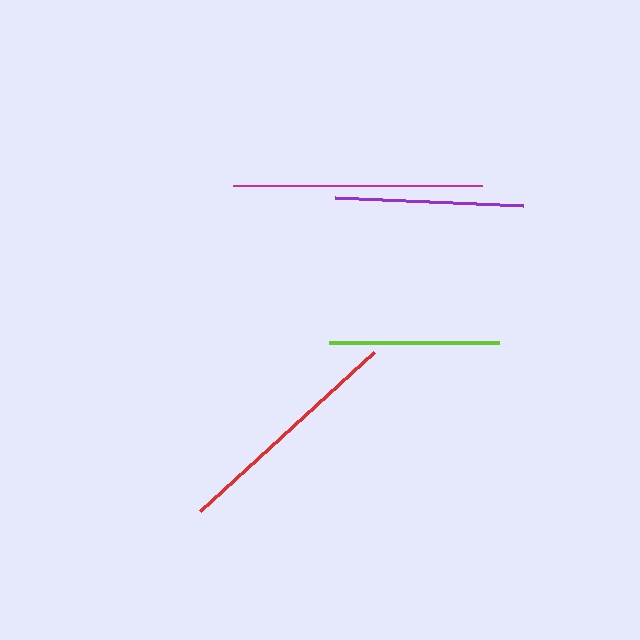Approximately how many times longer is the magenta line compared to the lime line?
The magenta line is approximately 1.5 times the length of the lime line.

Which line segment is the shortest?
The lime line is the shortest at approximately 170 pixels.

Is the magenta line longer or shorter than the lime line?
The magenta line is longer than the lime line.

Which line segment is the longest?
The magenta line is the longest at approximately 249 pixels.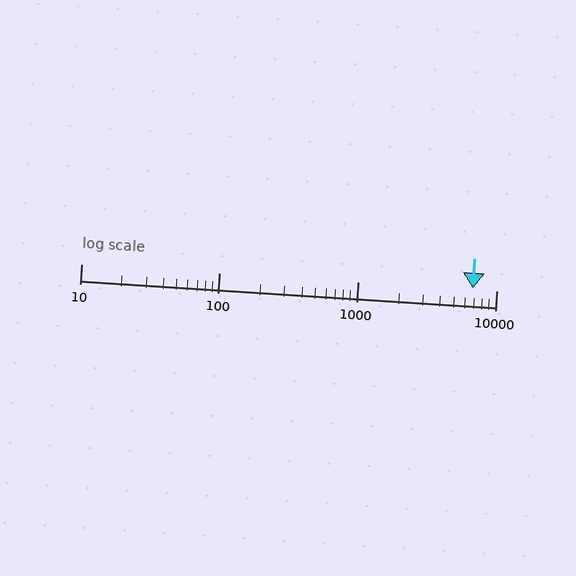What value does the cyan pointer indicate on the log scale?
The pointer indicates approximately 6800.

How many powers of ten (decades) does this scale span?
The scale spans 3 decades, from 10 to 10000.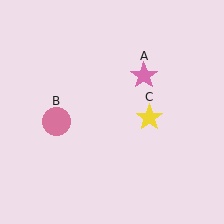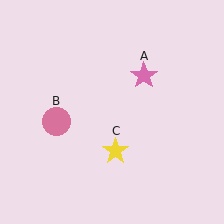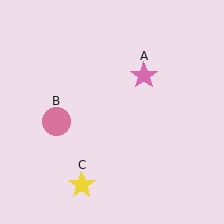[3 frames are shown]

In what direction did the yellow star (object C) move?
The yellow star (object C) moved down and to the left.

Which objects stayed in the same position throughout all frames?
Pink star (object A) and pink circle (object B) remained stationary.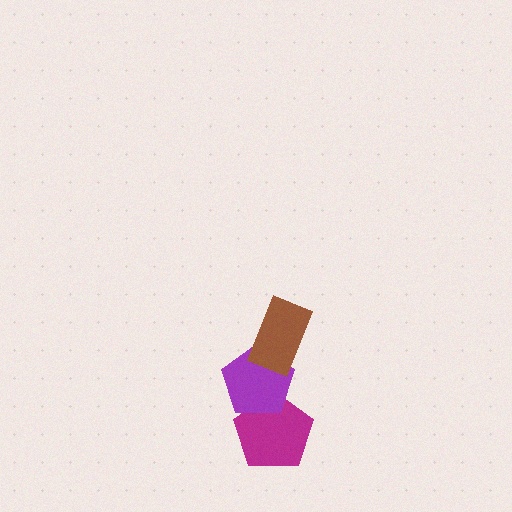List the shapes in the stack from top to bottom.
From top to bottom: the brown rectangle, the purple pentagon, the magenta pentagon.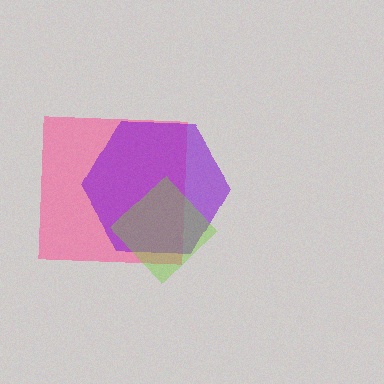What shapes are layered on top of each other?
The layered shapes are: a pink square, a purple hexagon, a lime diamond.